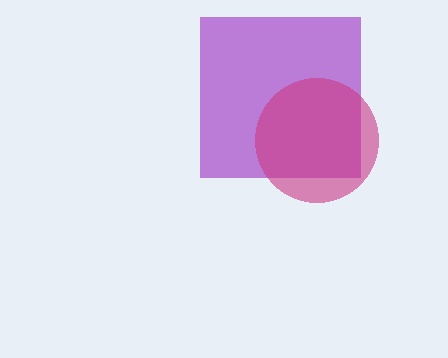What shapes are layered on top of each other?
The layered shapes are: a purple square, a magenta circle.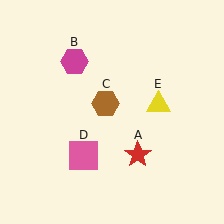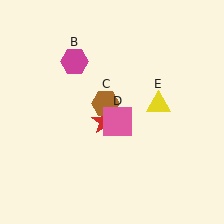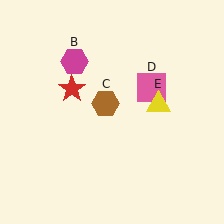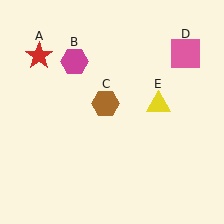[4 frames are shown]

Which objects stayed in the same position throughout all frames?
Magenta hexagon (object B) and brown hexagon (object C) and yellow triangle (object E) remained stationary.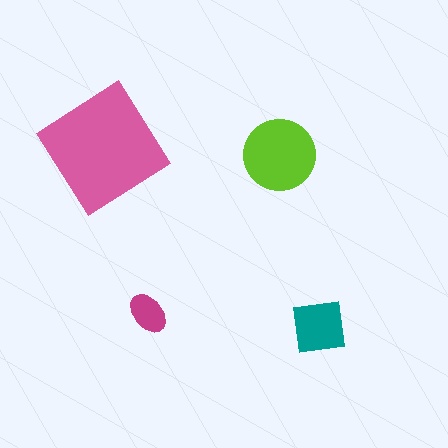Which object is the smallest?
The magenta ellipse.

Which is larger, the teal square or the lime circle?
The lime circle.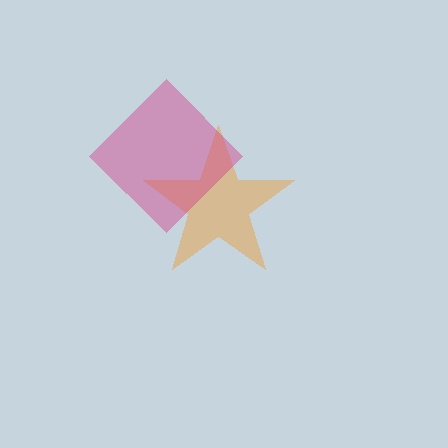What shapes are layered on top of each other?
The layered shapes are: an orange star, a magenta diamond.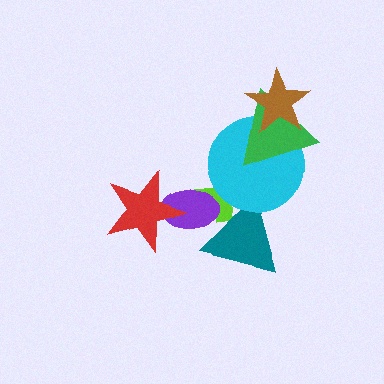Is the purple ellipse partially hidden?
Yes, it is partially covered by another shape.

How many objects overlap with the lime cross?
3 objects overlap with the lime cross.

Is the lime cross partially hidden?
Yes, it is partially covered by another shape.